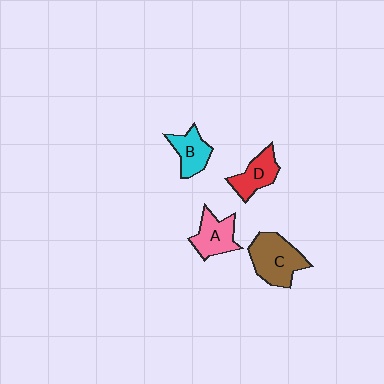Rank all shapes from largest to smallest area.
From largest to smallest: C (brown), A (pink), D (red), B (cyan).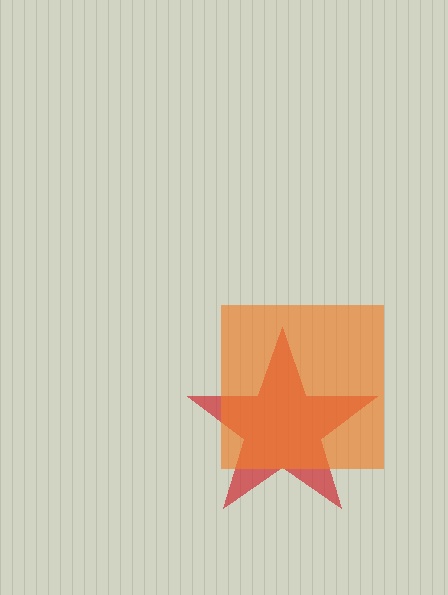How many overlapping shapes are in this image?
There are 2 overlapping shapes in the image.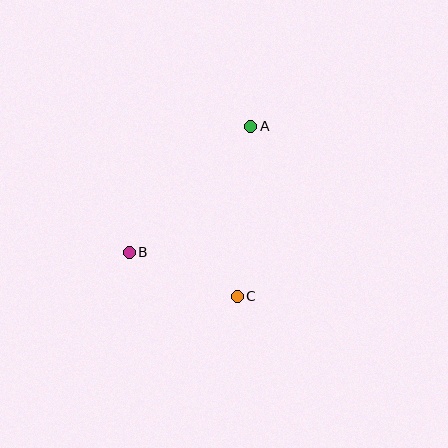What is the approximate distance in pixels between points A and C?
The distance between A and C is approximately 171 pixels.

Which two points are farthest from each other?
Points A and B are farthest from each other.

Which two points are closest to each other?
Points B and C are closest to each other.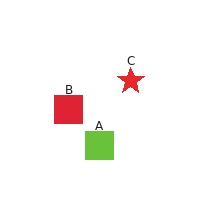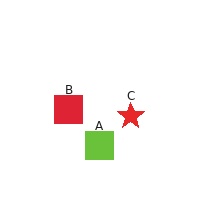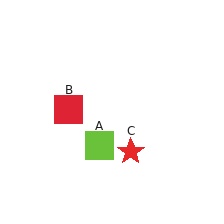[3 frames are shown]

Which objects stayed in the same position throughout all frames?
Lime square (object A) and red square (object B) remained stationary.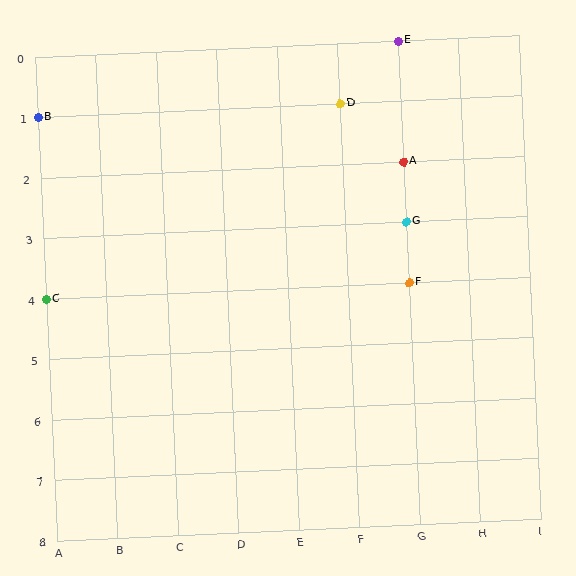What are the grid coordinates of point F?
Point F is at grid coordinates (G, 4).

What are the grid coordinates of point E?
Point E is at grid coordinates (G, 0).